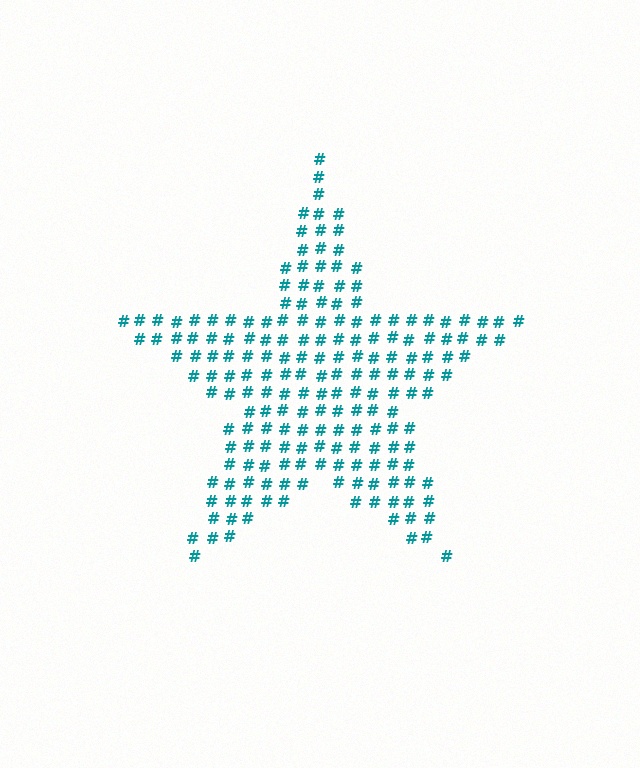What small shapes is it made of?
It is made of small hash symbols.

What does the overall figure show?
The overall figure shows a star.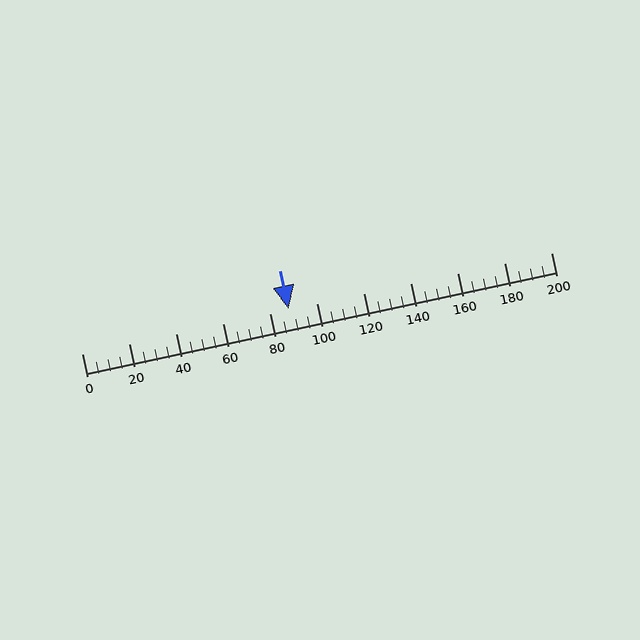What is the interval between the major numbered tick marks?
The major tick marks are spaced 20 units apart.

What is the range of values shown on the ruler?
The ruler shows values from 0 to 200.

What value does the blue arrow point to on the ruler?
The blue arrow points to approximately 88.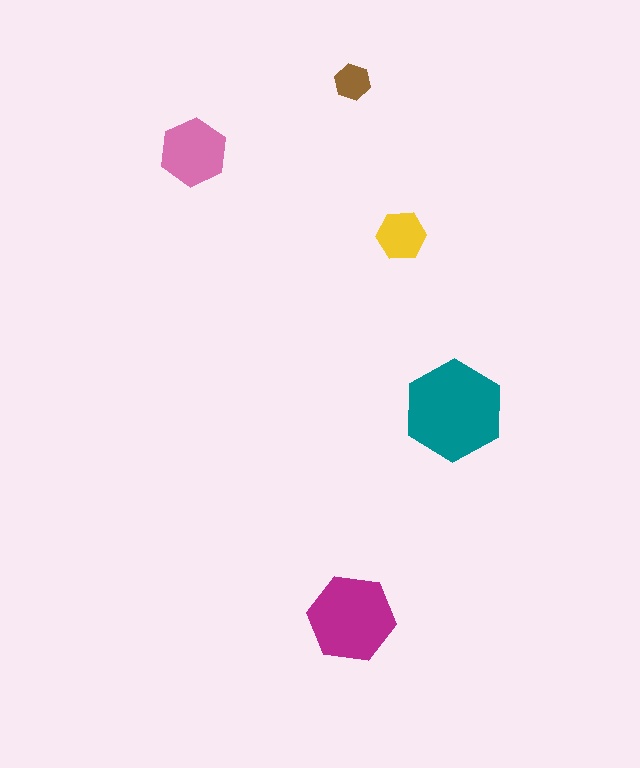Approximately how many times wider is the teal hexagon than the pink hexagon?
About 1.5 times wider.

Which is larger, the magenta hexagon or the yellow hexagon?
The magenta one.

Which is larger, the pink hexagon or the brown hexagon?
The pink one.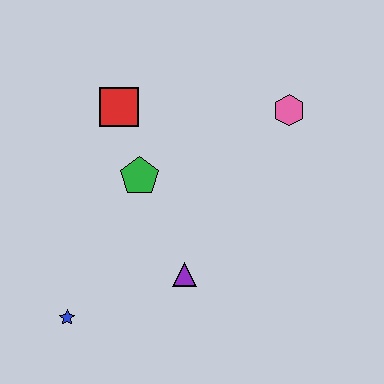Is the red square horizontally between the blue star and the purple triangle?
Yes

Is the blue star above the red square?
No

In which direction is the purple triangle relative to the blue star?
The purple triangle is to the right of the blue star.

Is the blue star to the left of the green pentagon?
Yes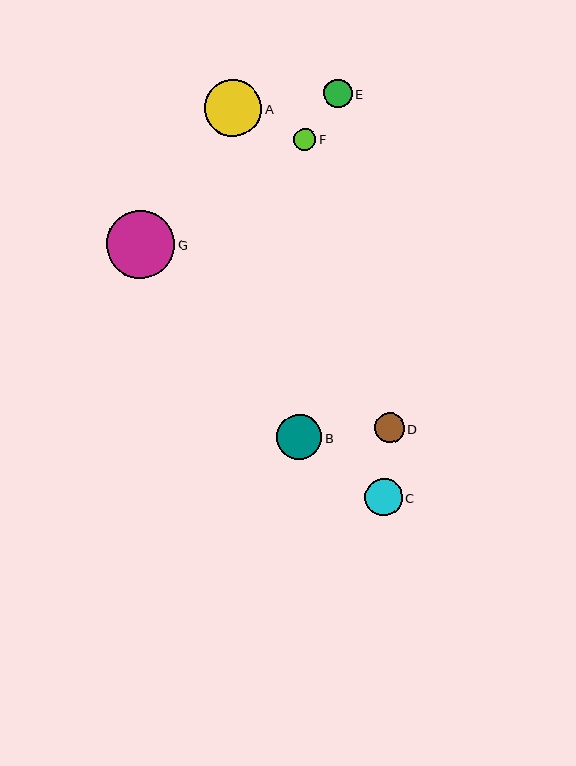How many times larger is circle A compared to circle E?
Circle A is approximately 2.0 times the size of circle E.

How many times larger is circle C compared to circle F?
Circle C is approximately 1.7 times the size of circle F.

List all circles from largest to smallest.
From largest to smallest: G, A, B, C, D, E, F.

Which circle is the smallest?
Circle F is the smallest with a size of approximately 23 pixels.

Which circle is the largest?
Circle G is the largest with a size of approximately 68 pixels.